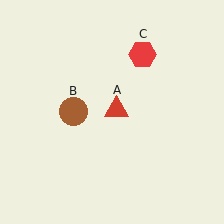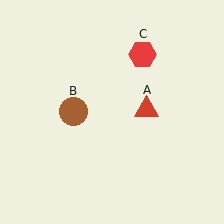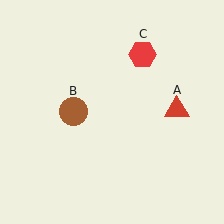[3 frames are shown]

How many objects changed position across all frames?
1 object changed position: red triangle (object A).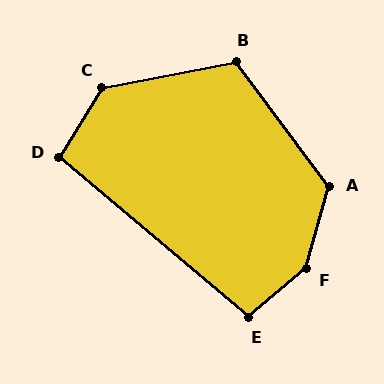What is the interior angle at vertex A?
Approximately 128 degrees (obtuse).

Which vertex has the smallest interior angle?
D, at approximately 98 degrees.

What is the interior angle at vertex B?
Approximately 116 degrees (obtuse).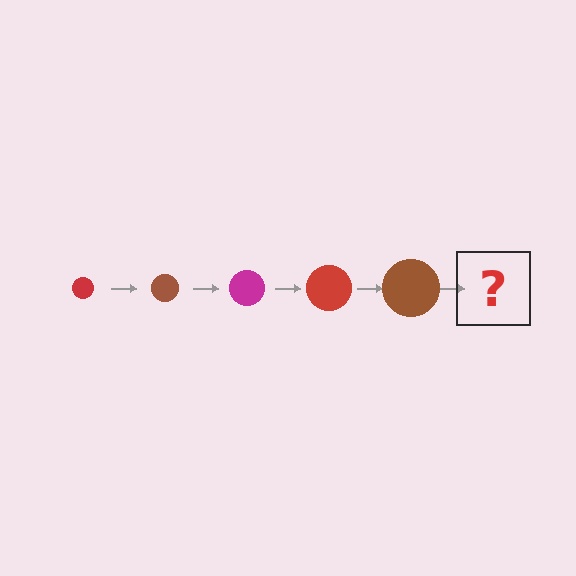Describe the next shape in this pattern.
It should be a magenta circle, larger than the previous one.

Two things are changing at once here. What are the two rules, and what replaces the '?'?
The two rules are that the circle grows larger each step and the color cycles through red, brown, and magenta. The '?' should be a magenta circle, larger than the previous one.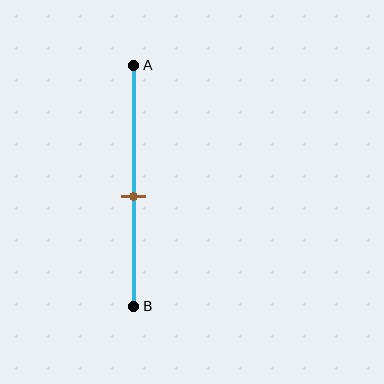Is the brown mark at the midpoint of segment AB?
No, the mark is at about 55% from A, not at the 50% midpoint.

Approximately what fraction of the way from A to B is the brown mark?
The brown mark is approximately 55% of the way from A to B.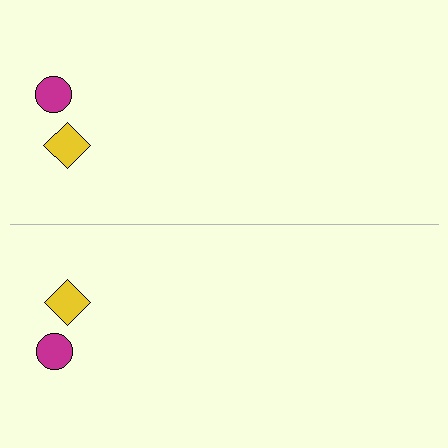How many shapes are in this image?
There are 4 shapes in this image.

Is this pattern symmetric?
Yes, this pattern has bilateral (reflection) symmetry.